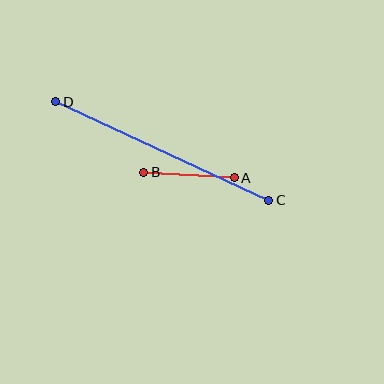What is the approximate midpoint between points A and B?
The midpoint is at approximately (189, 175) pixels.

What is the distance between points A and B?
The distance is approximately 91 pixels.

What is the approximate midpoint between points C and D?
The midpoint is at approximately (162, 151) pixels.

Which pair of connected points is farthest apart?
Points C and D are farthest apart.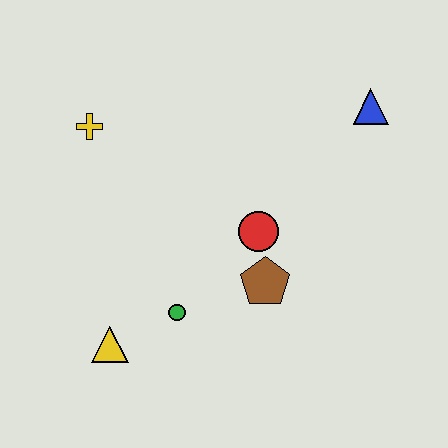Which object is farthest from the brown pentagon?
The yellow cross is farthest from the brown pentagon.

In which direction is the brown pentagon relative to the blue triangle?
The brown pentagon is below the blue triangle.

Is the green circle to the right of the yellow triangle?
Yes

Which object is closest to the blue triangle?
The red circle is closest to the blue triangle.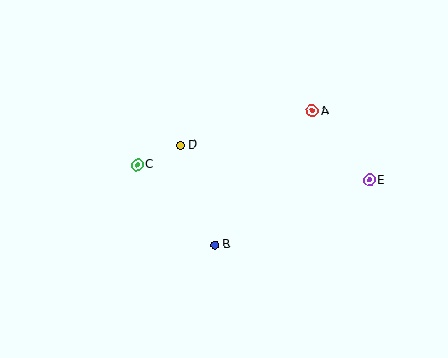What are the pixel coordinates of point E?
Point E is at (370, 180).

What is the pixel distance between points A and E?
The distance between A and E is 90 pixels.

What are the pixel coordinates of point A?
Point A is at (313, 111).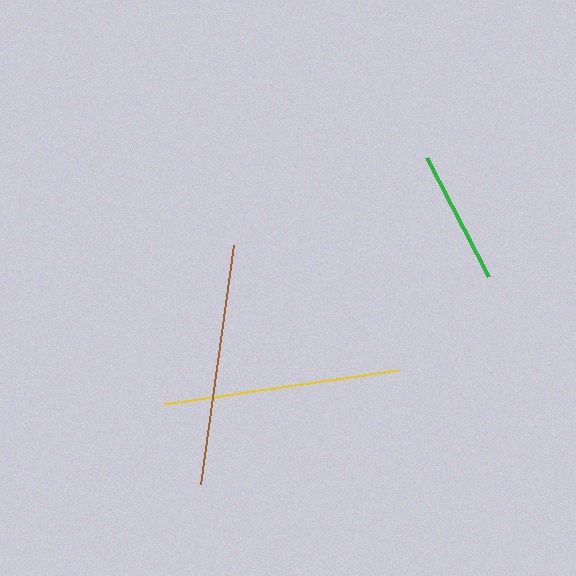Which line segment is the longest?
The brown line is the longest at approximately 240 pixels.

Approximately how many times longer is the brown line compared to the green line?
The brown line is approximately 1.8 times the length of the green line.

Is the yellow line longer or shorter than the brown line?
The brown line is longer than the yellow line.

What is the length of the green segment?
The green segment is approximately 135 pixels long.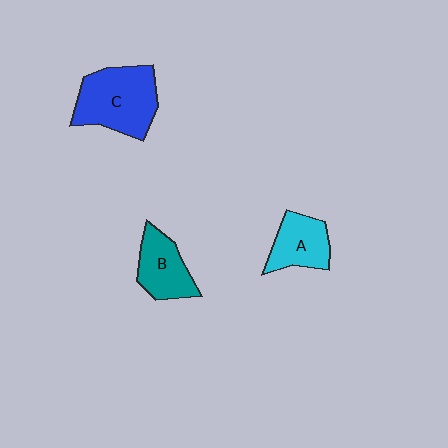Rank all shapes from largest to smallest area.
From largest to smallest: C (blue), B (teal), A (cyan).